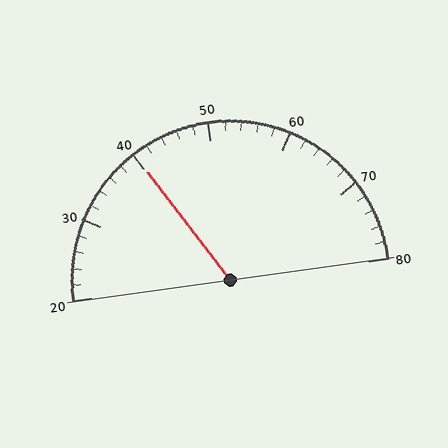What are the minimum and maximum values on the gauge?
The gauge ranges from 20 to 80.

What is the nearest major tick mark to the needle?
The nearest major tick mark is 40.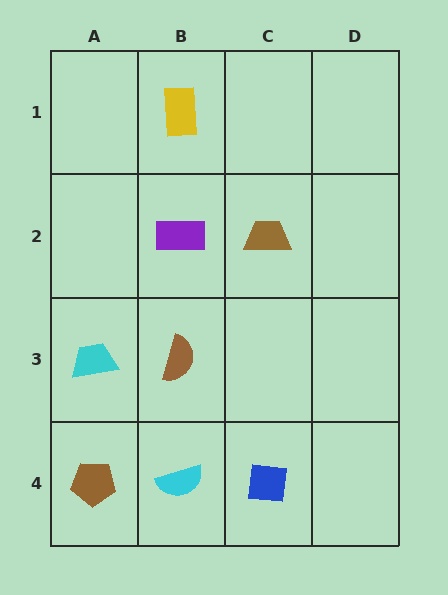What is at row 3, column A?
A cyan trapezoid.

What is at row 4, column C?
A blue square.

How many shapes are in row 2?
2 shapes.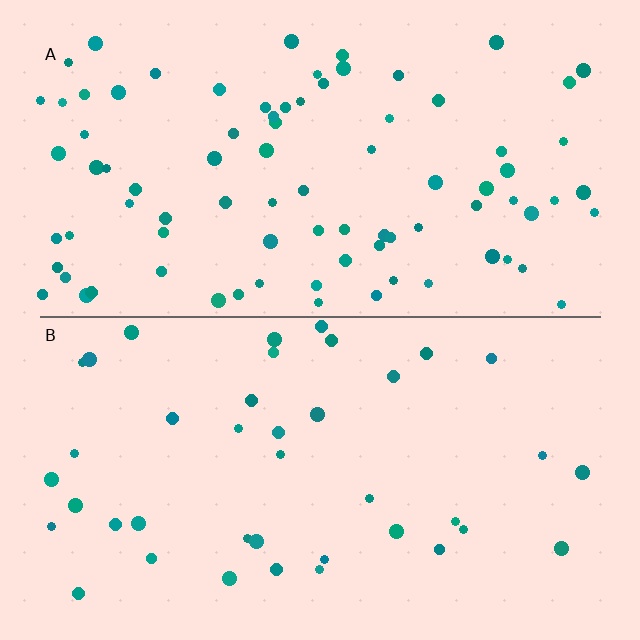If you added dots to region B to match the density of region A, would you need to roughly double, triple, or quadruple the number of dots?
Approximately double.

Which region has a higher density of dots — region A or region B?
A (the top).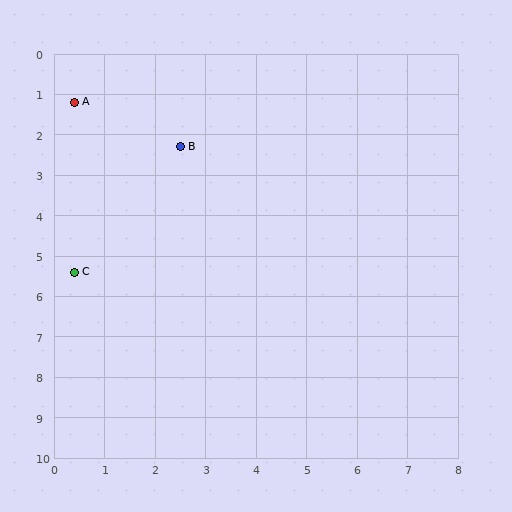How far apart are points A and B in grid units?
Points A and B are about 2.4 grid units apart.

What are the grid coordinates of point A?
Point A is at approximately (0.4, 1.2).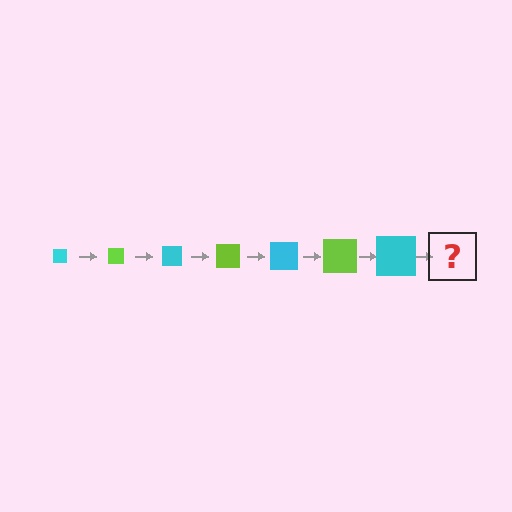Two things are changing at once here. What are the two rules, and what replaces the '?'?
The two rules are that the square grows larger each step and the color cycles through cyan and lime. The '?' should be a lime square, larger than the previous one.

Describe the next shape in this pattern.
It should be a lime square, larger than the previous one.